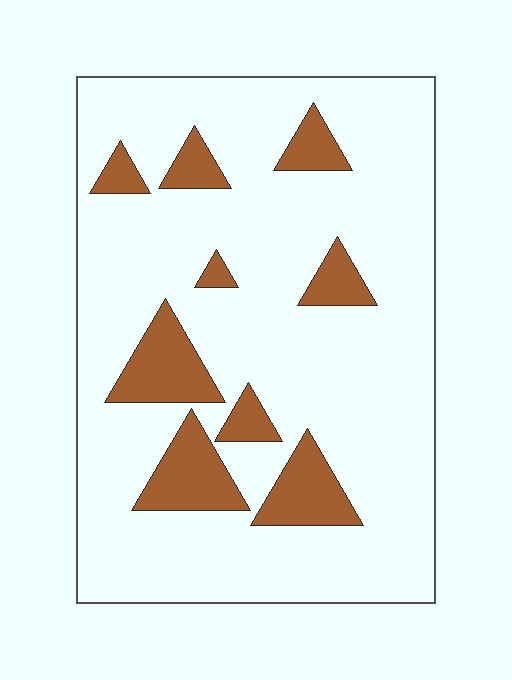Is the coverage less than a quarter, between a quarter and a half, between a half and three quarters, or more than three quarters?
Less than a quarter.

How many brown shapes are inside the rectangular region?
9.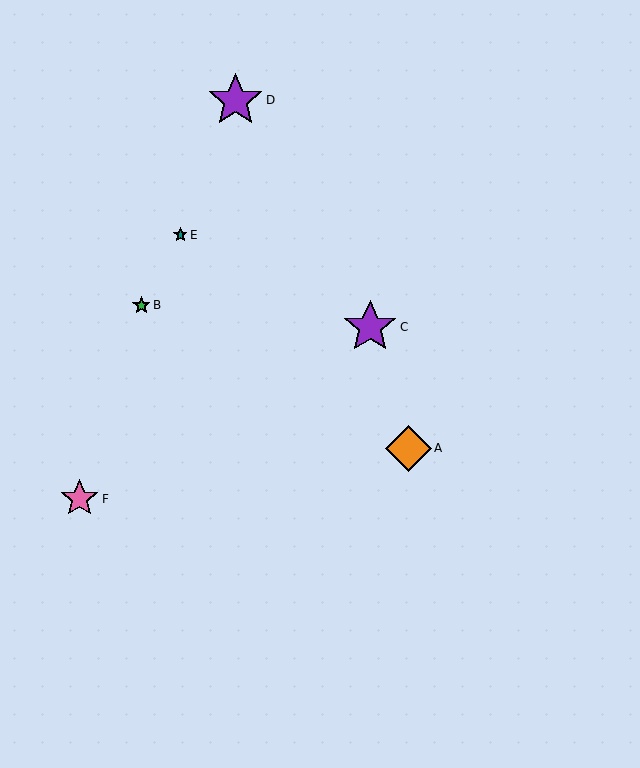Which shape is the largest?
The purple star (labeled D) is the largest.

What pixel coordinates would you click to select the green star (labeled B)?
Click at (141, 305) to select the green star B.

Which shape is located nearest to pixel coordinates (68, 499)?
The pink star (labeled F) at (80, 499) is nearest to that location.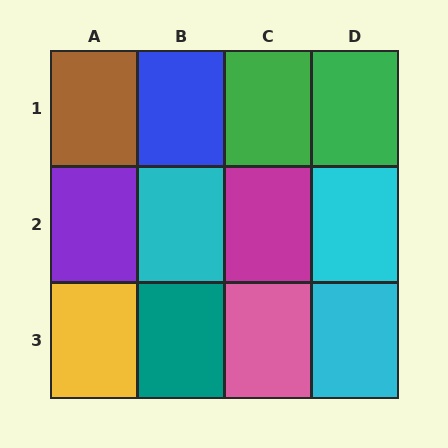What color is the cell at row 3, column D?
Cyan.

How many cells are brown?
1 cell is brown.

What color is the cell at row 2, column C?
Magenta.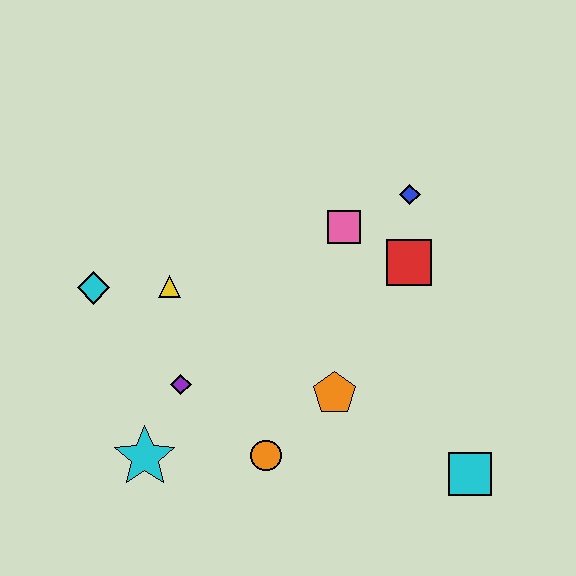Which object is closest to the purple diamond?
The cyan star is closest to the purple diamond.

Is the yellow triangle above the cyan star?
Yes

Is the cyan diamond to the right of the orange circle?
No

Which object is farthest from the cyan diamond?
The cyan square is farthest from the cyan diamond.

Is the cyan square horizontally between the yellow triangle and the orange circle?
No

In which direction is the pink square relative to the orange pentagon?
The pink square is above the orange pentagon.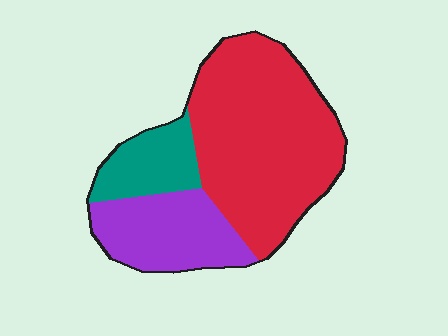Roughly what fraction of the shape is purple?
Purple takes up about one quarter (1/4) of the shape.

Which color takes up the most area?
Red, at roughly 60%.